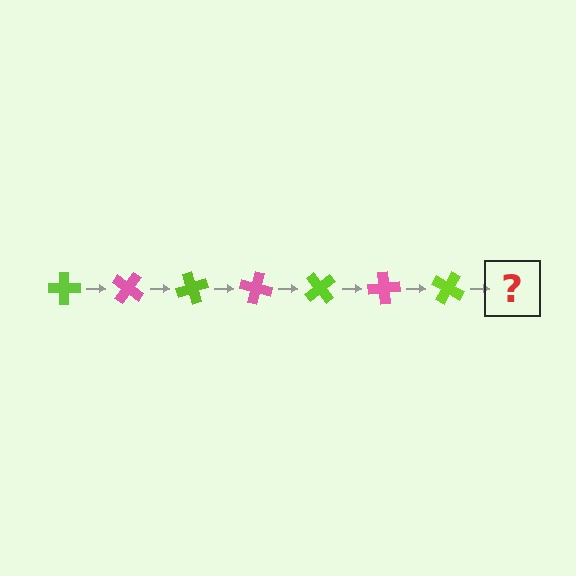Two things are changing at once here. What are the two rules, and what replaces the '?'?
The two rules are that it rotates 35 degrees each step and the color cycles through lime and pink. The '?' should be a pink cross, rotated 245 degrees from the start.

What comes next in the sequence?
The next element should be a pink cross, rotated 245 degrees from the start.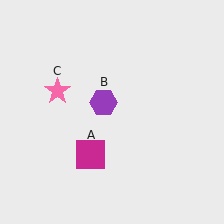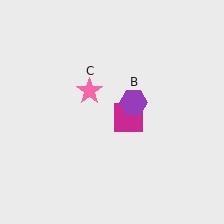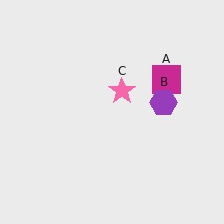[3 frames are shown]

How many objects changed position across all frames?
3 objects changed position: magenta square (object A), purple hexagon (object B), pink star (object C).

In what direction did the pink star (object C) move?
The pink star (object C) moved right.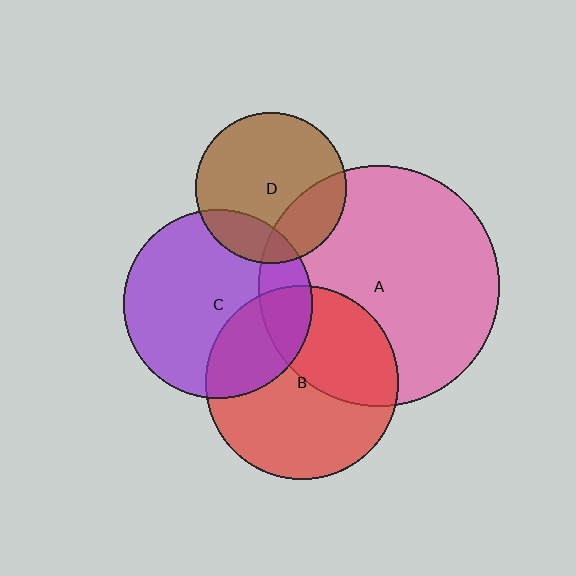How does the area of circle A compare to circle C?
Approximately 1.6 times.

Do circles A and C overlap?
Yes.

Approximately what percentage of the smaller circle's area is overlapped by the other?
Approximately 20%.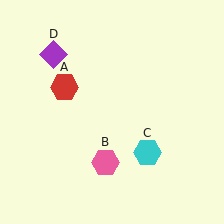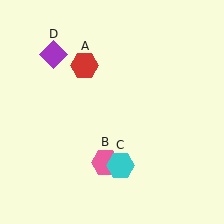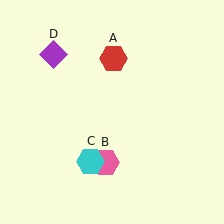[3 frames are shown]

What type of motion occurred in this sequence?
The red hexagon (object A), cyan hexagon (object C) rotated clockwise around the center of the scene.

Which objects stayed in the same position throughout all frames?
Pink hexagon (object B) and purple diamond (object D) remained stationary.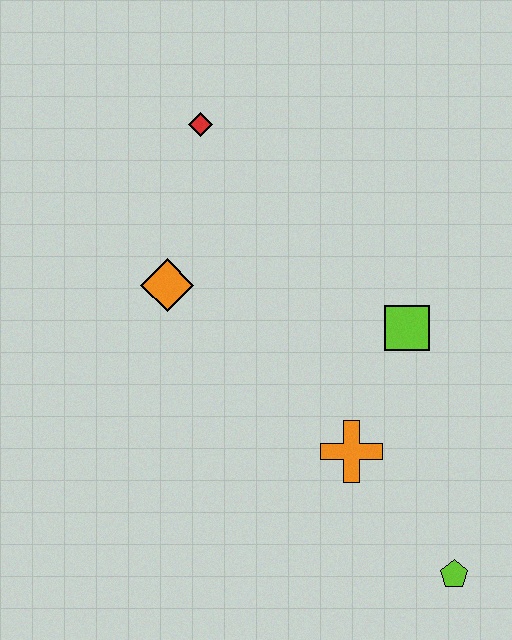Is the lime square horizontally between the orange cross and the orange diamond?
No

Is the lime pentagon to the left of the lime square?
No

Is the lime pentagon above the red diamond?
No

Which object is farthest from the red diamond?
The lime pentagon is farthest from the red diamond.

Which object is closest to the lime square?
The orange cross is closest to the lime square.